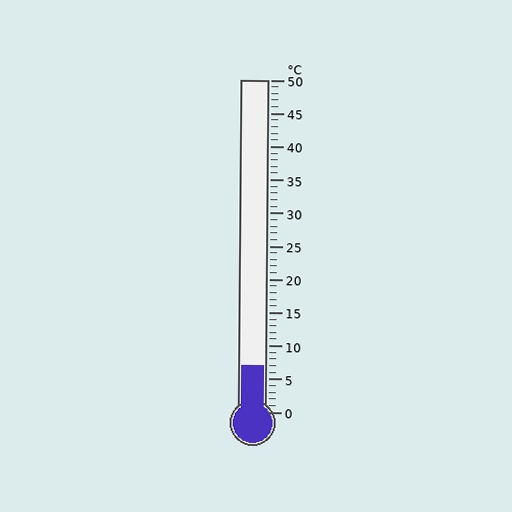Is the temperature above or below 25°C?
The temperature is below 25°C.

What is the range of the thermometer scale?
The thermometer scale ranges from 0°C to 50°C.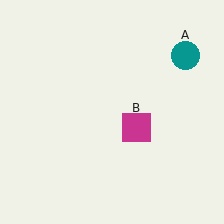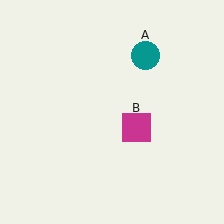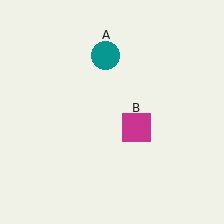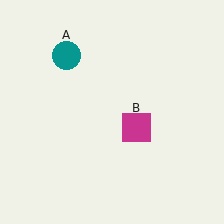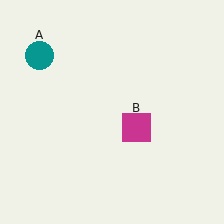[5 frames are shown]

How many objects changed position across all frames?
1 object changed position: teal circle (object A).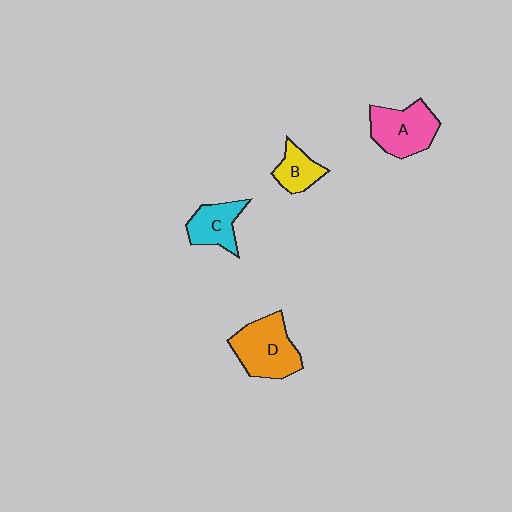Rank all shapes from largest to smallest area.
From largest to smallest: D (orange), A (pink), C (cyan), B (yellow).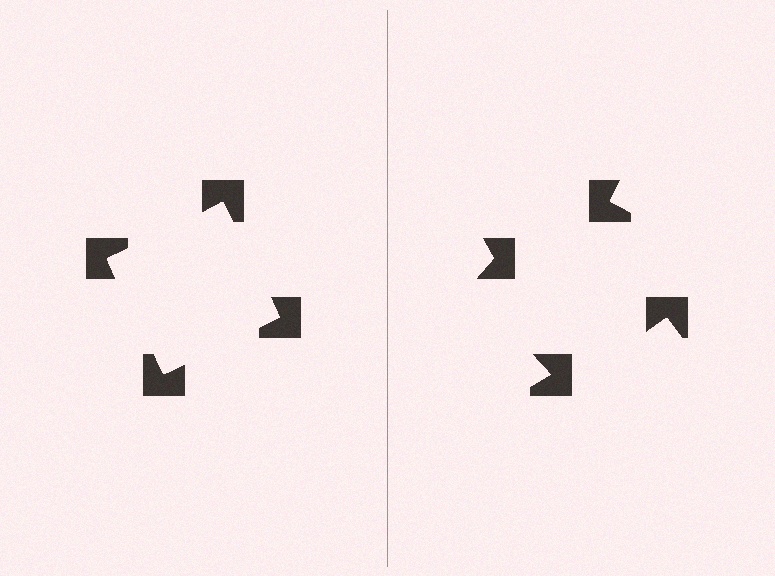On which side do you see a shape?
An illusory square appears on the left side. On the right side the wedge cuts are rotated, so no coherent shape forms.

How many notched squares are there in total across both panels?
8 — 4 on each side.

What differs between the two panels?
The notched squares are positioned identically on both sides; only the wedge orientations differ. On the left they align to a square; on the right they are misaligned.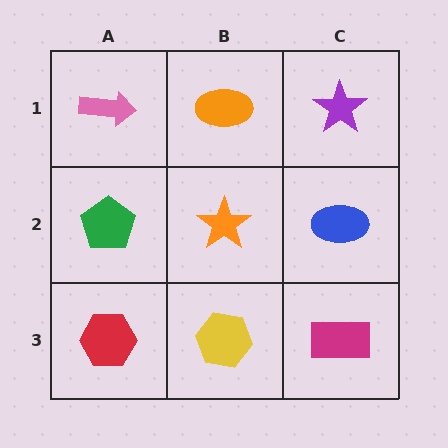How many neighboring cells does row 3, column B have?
3.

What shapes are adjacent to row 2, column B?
An orange ellipse (row 1, column B), a yellow hexagon (row 3, column B), a green pentagon (row 2, column A), a blue ellipse (row 2, column C).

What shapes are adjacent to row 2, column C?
A purple star (row 1, column C), a magenta rectangle (row 3, column C), an orange star (row 2, column B).